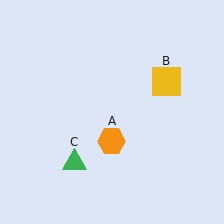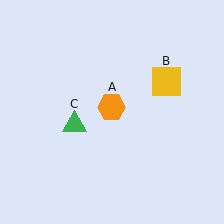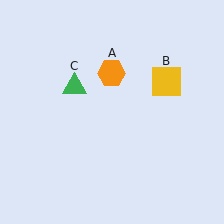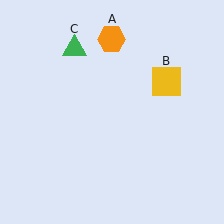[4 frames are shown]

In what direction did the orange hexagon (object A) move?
The orange hexagon (object A) moved up.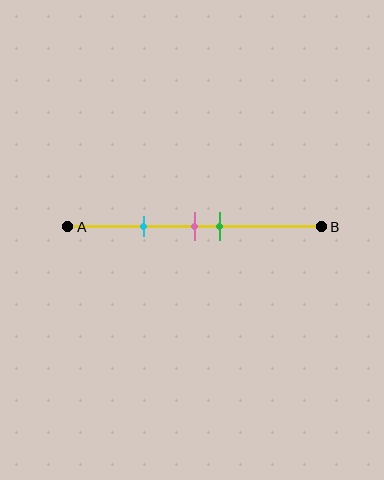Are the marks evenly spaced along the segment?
No, the marks are not evenly spaced.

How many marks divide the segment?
There are 3 marks dividing the segment.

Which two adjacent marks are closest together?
The pink and green marks are the closest adjacent pair.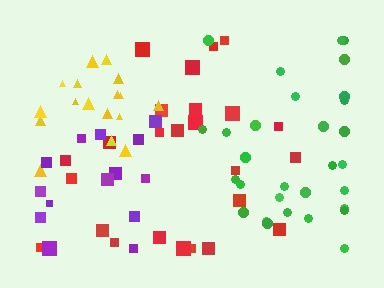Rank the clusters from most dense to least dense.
yellow, green, purple, red.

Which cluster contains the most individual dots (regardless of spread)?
Green (30).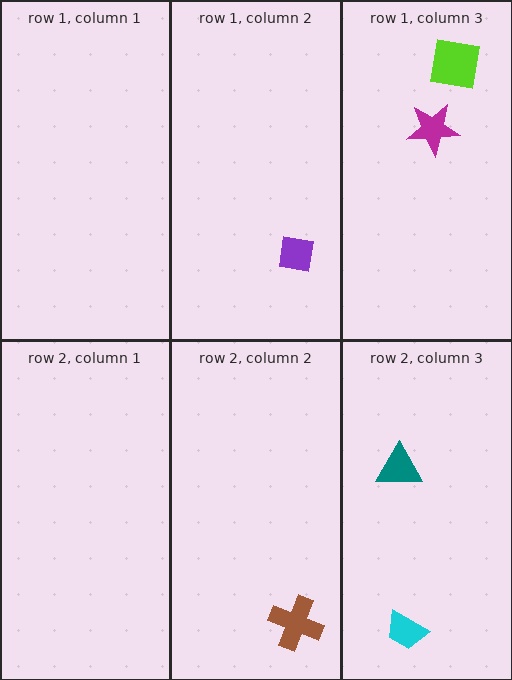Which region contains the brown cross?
The row 2, column 2 region.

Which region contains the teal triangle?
The row 2, column 3 region.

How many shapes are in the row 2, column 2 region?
1.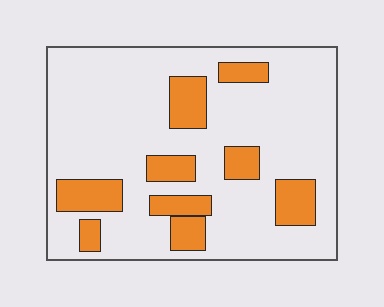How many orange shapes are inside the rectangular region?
9.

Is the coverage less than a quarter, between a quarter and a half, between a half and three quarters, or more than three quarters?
Less than a quarter.